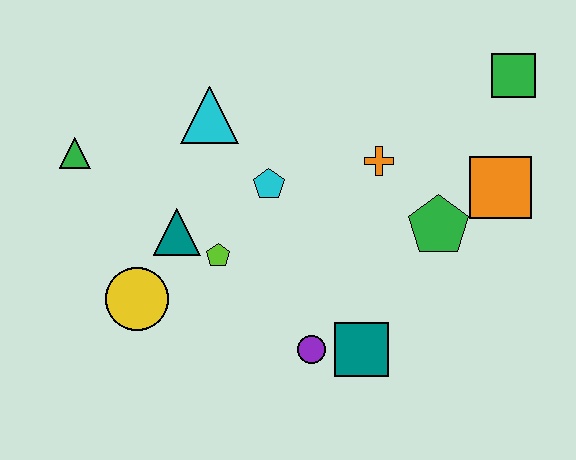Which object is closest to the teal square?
The purple circle is closest to the teal square.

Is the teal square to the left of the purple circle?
No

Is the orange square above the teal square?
Yes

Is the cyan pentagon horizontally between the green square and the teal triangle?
Yes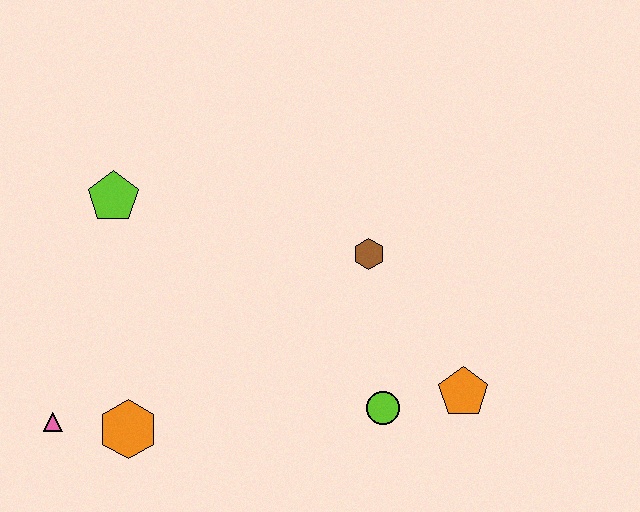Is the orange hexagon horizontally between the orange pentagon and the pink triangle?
Yes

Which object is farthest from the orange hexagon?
The orange pentagon is farthest from the orange hexagon.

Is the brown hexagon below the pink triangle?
No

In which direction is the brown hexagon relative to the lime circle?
The brown hexagon is above the lime circle.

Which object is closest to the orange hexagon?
The pink triangle is closest to the orange hexagon.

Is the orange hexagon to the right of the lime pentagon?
Yes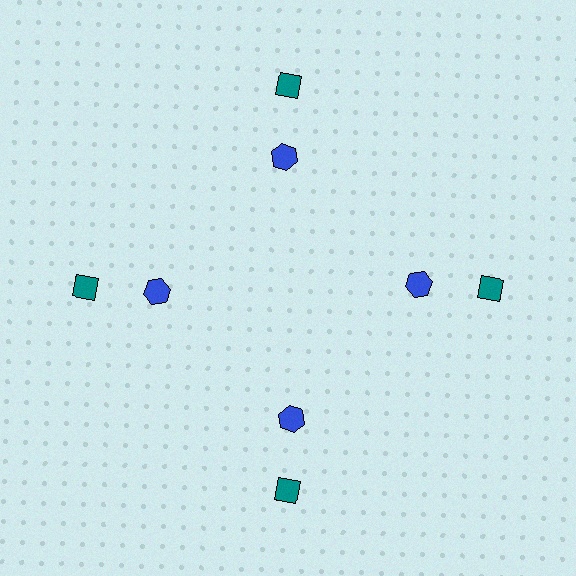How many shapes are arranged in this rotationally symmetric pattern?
There are 8 shapes, arranged in 4 groups of 2.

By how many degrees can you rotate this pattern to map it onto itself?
The pattern maps onto itself every 90 degrees of rotation.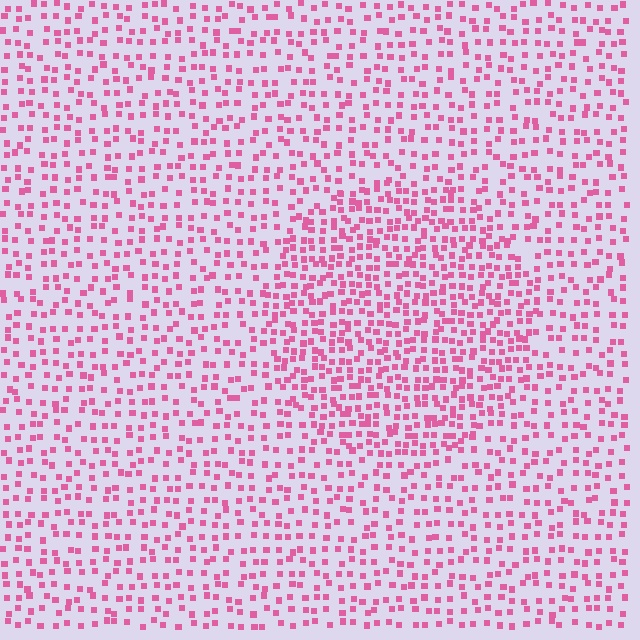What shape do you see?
I see a circle.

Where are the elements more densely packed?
The elements are more densely packed inside the circle boundary.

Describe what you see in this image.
The image contains small pink elements arranged at two different densities. A circle-shaped region is visible where the elements are more densely packed than the surrounding area.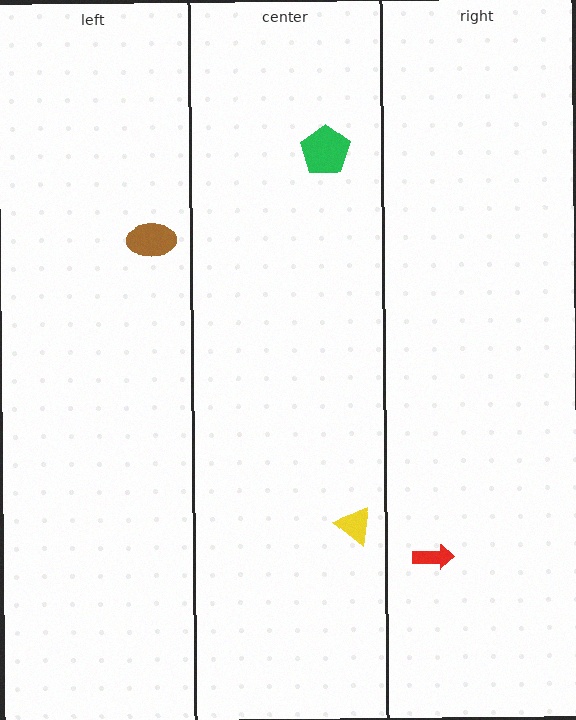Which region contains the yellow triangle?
The center region.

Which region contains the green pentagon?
The center region.